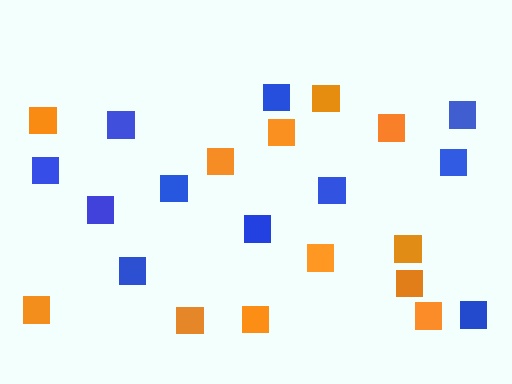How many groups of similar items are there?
There are 2 groups: one group of blue squares (11) and one group of orange squares (12).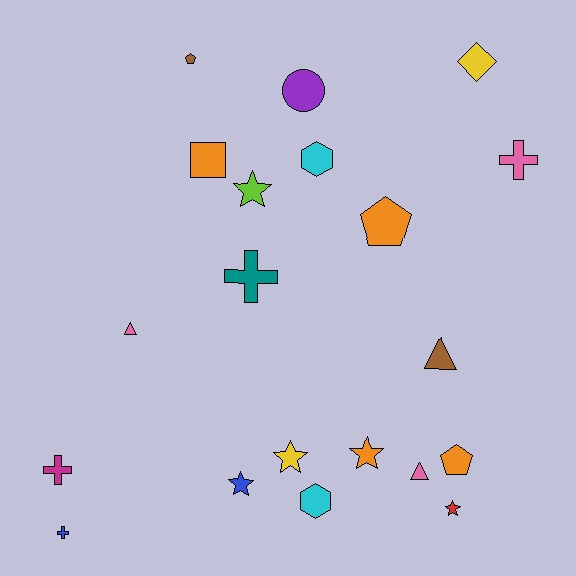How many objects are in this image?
There are 20 objects.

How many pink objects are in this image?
There are 3 pink objects.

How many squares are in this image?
There is 1 square.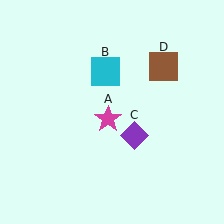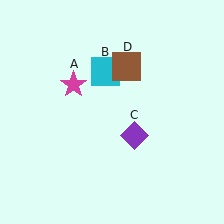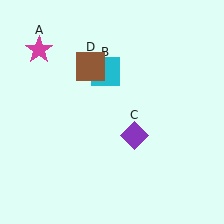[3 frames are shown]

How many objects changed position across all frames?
2 objects changed position: magenta star (object A), brown square (object D).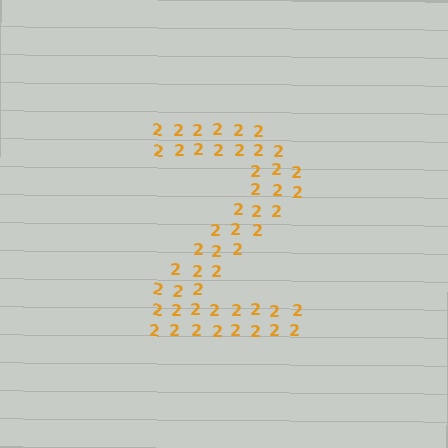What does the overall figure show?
The overall figure shows the digit 2.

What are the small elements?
The small elements are digit 2's.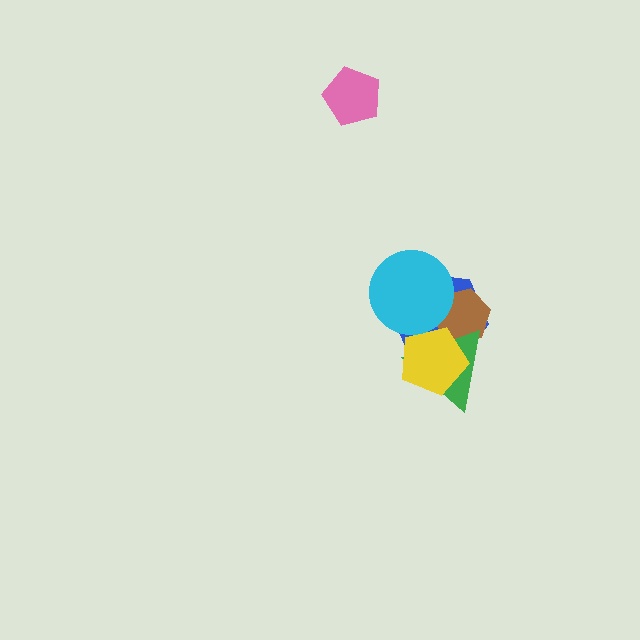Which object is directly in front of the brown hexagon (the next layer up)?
The green triangle is directly in front of the brown hexagon.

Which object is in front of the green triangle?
The yellow pentagon is in front of the green triangle.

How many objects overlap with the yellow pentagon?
3 objects overlap with the yellow pentagon.